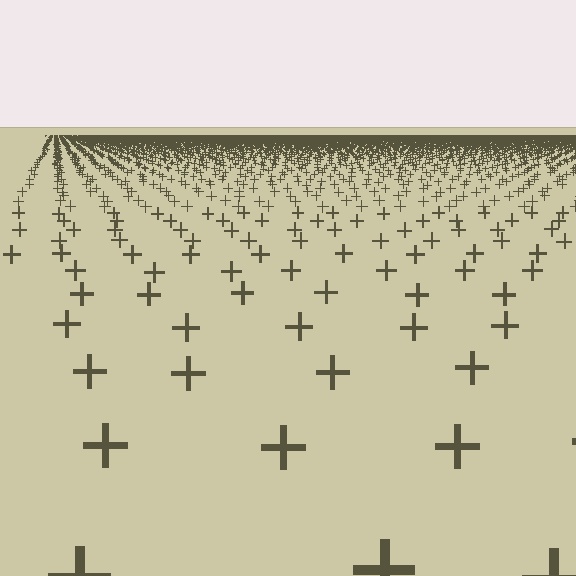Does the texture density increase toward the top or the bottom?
Density increases toward the top.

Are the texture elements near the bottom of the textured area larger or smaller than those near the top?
Larger. Near the bottom, elements are closer to the viewer and appear at a bigger on-screen size.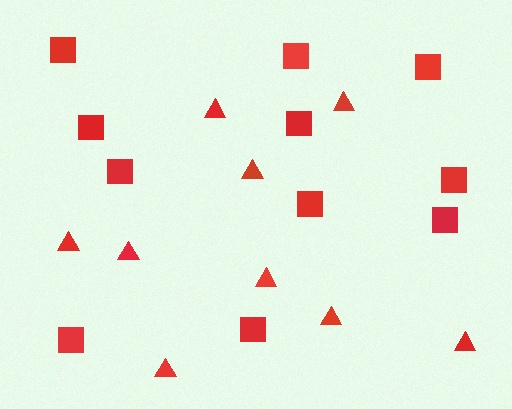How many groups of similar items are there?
There are 2 groups: one group of triangles (9) and one group of squares (11).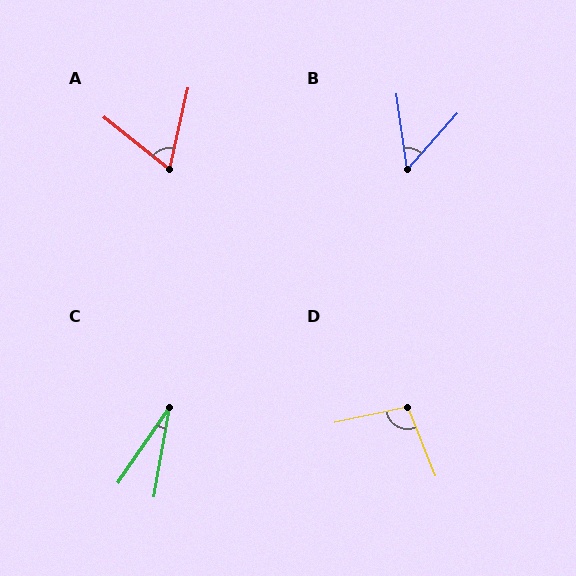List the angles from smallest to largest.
C (25°), B (49°), A (64°), D (100°).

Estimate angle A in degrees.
Approximately 64 degrees.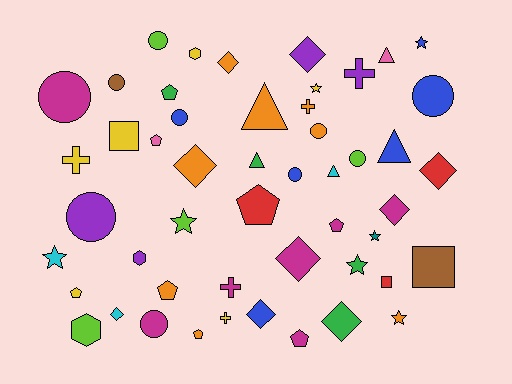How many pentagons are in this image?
There are 8 pentagons.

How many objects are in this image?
There are 50 objects.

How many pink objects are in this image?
There are 2 pink objects.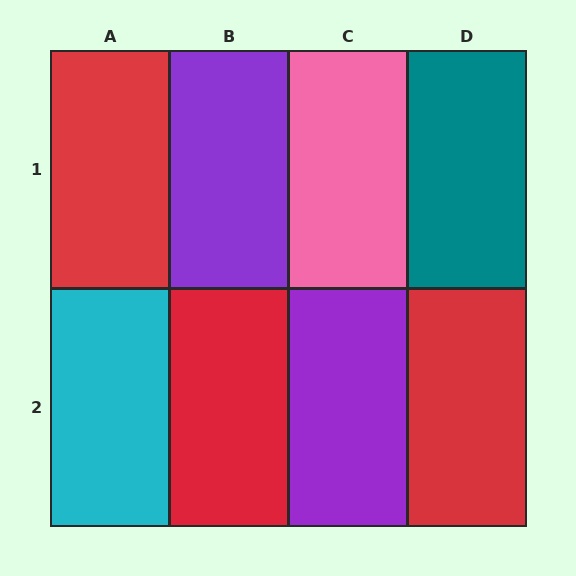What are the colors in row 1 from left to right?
Red, purple, pink, teal.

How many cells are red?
3 cells are red.